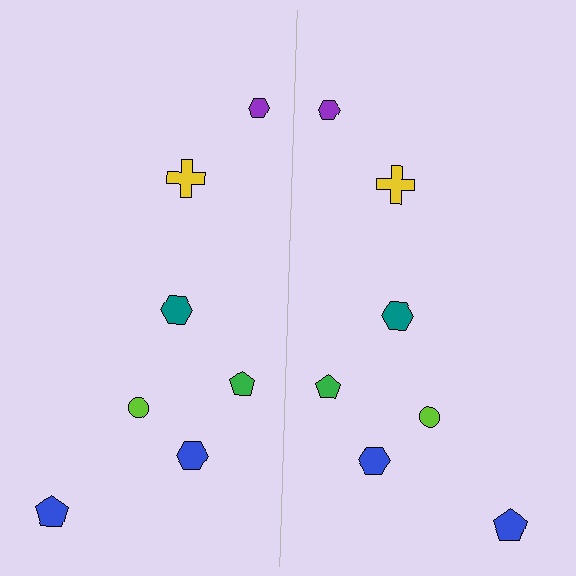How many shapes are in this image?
There are 14 shapes in this image.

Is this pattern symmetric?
Yes, this pattern has bilateral (reflection) symmetry.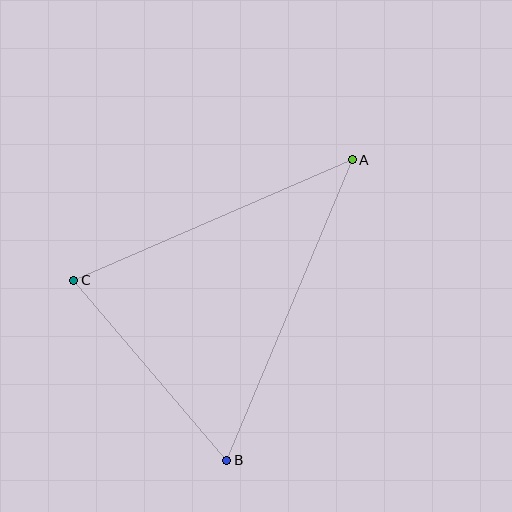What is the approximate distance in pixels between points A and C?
The distance between A and C is approximately 303 pixels.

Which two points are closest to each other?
Points B and C are closest to each other.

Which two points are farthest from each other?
Points A and B are farthest from each other.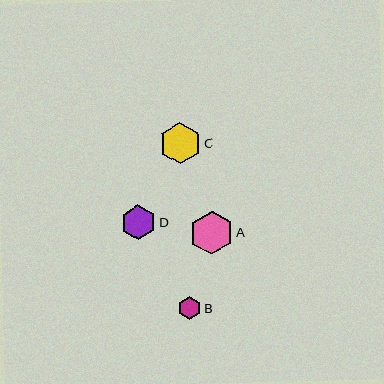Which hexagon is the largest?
Hexagon A is the largest with a size of approximately 43 pixels.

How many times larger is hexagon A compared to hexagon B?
Hexagon A is approximately 1.9 times the size of hexagon B.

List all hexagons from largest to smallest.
From largest to smallest: A, C, D, B.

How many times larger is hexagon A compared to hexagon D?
Hexagon A is approximately 1.2 times the size of hexagon D.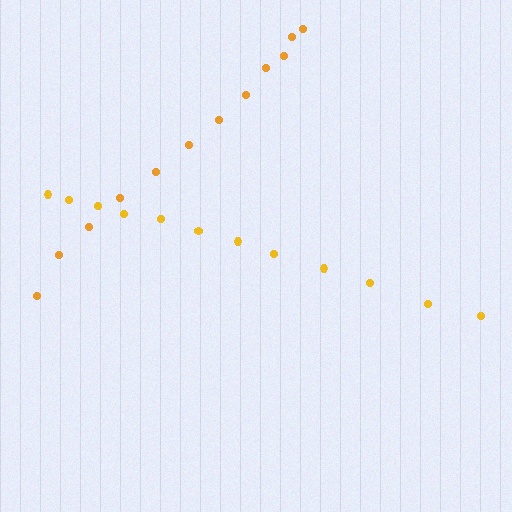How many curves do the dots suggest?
There are 2 distinct paths.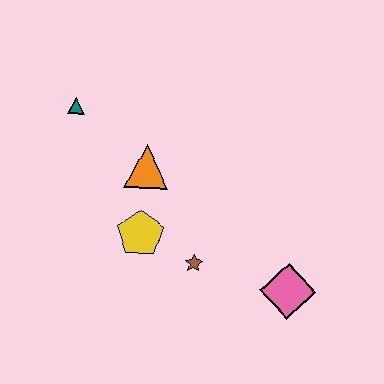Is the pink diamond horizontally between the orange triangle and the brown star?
No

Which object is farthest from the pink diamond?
The teal triangle is farthest from the pink diamond.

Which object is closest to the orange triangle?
The yellow pentagon is closest to the orange triangle.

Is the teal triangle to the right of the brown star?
No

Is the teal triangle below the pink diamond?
No